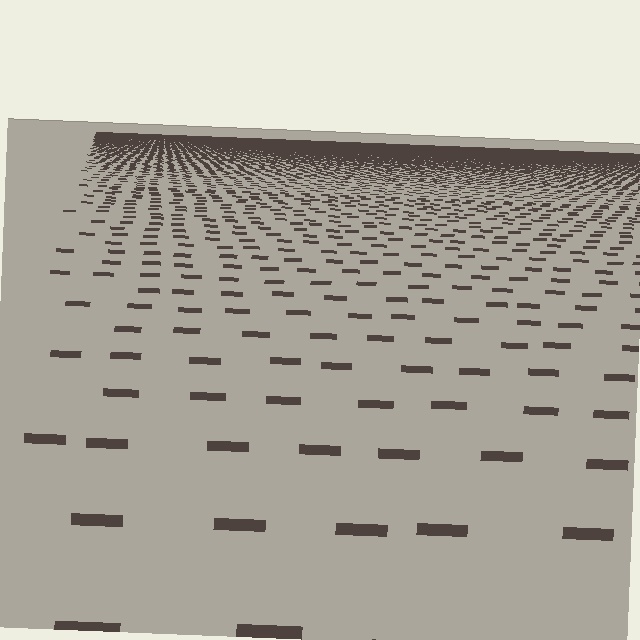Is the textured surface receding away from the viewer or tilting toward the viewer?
The surface is receding away from the viewer. Texture elements get smaller and denser toward the top.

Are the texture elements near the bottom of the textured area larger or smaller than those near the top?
Larger. Near the bottom, elements are closer to the viewer and appear at a bigger on-screen size.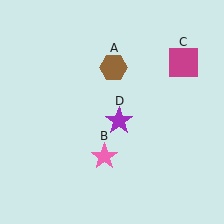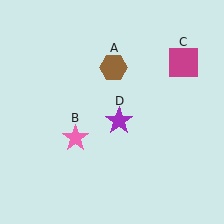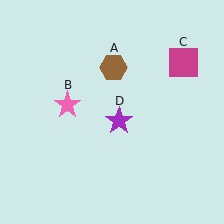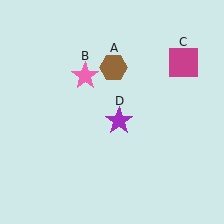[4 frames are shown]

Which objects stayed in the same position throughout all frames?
Brown hexagon (object A) and magenta square (object C) and purple star (object D) remained stationary.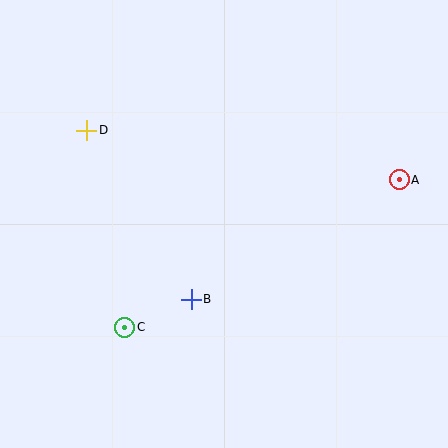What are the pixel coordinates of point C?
Point C is at (125, 327).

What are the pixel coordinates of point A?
Point A is at (399, 180).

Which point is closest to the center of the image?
Point B at (191, 299) is closest to the center.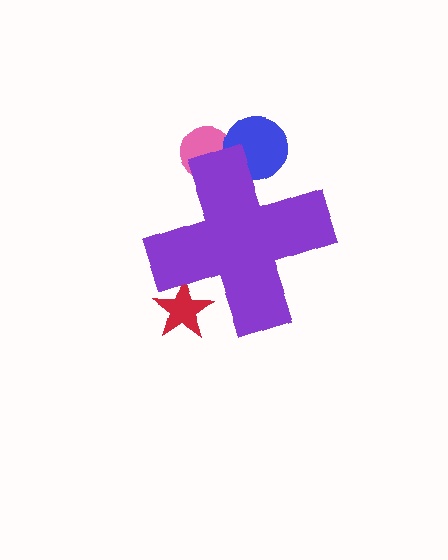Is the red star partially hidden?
Yes, the red star is partially hidden behind the purple cross.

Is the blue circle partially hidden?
Yes, the blue circle is partially hidden behind the purple cross.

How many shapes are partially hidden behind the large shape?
3 shapes are partially hidden.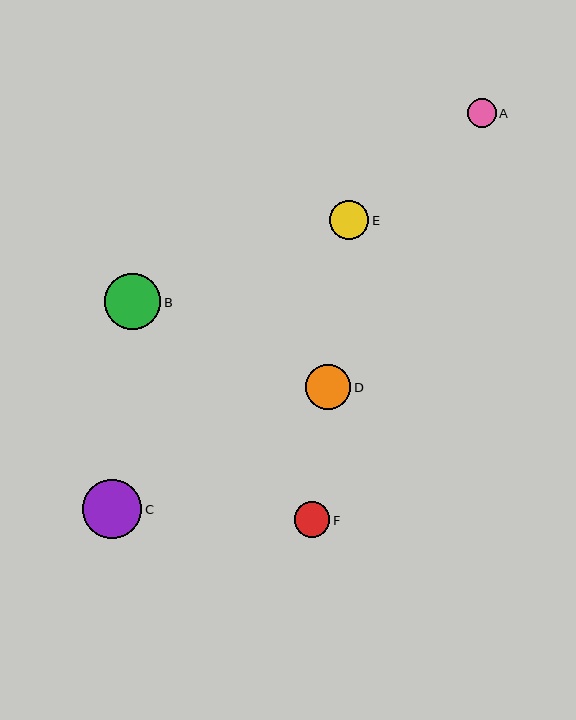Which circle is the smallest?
Circle A is the smallest with a size of approximately 29 pixels.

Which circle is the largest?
Circle C is the largest with a size of approximately 59 pixels.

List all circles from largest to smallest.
From largest to smallest: C, B, D, E, F, A.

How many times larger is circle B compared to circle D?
Circle B is approximately 1.2 times the size of circle D.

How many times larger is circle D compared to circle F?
Circle D is approximately 1.3 times the size of circle F.